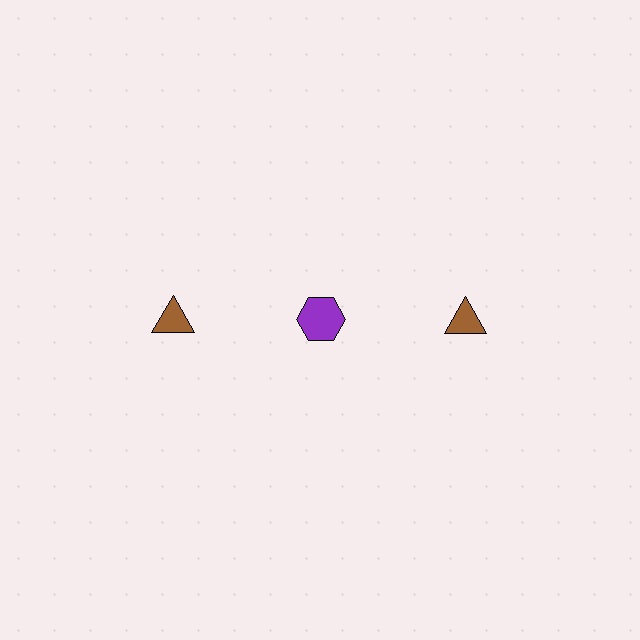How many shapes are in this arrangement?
There are 3 shapes arranged in a grid pattern.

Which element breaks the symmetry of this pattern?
The purple hexagon in the top row, second from left column breaks the symmetry. All other shapes are brown triangles.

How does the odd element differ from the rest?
It differs in both color (purple instead of brown) and shape (hexagon instead of triangle).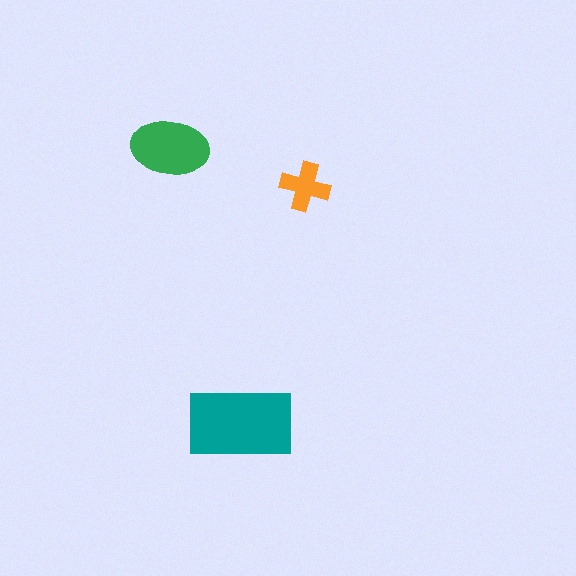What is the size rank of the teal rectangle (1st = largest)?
1st.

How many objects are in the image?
There are 3 objects in the image.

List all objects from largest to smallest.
The teal rectangle, the green ellipse, the orange cross.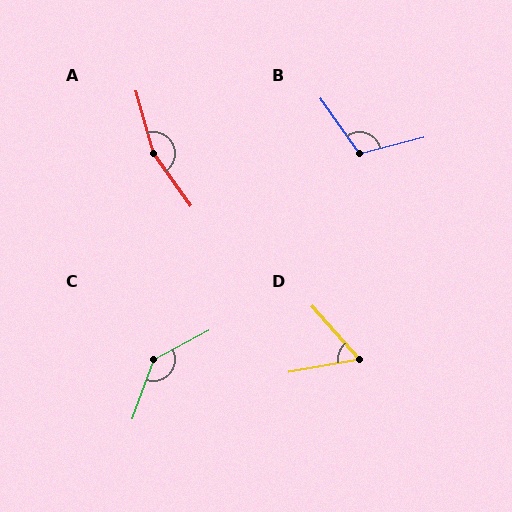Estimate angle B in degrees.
Approximately 111 degrees.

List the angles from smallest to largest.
D (58°), B (111°), C (138°), A (160°).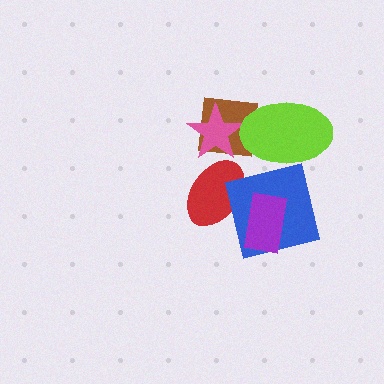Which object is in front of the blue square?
The purple rectangle is in front of the blue square.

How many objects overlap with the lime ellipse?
1 object overlaps with the lime ellipse.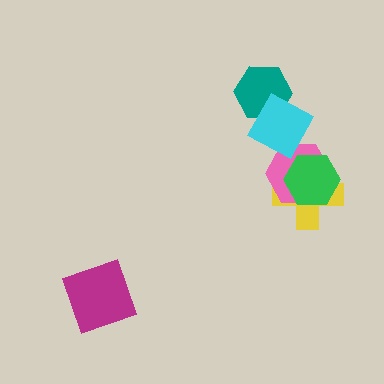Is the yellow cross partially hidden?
Yes, it is partially covered by another shape.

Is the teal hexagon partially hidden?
Yes, it is partially covered by another shape.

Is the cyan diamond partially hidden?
No, no other shape covers it.